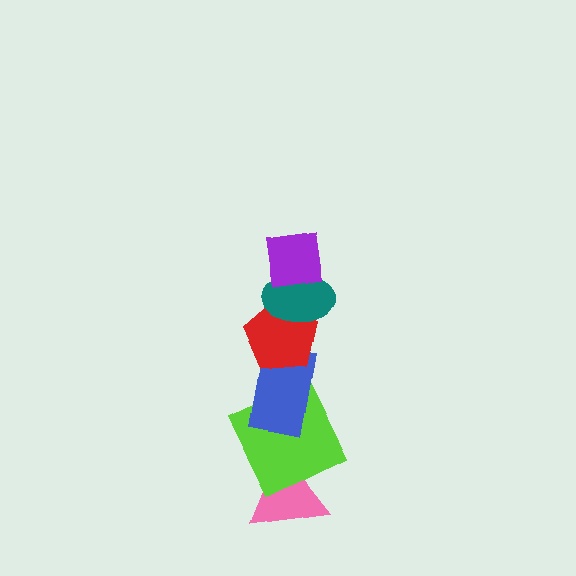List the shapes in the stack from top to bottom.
From top to bottom: the purple square, the teal ellipse, the red pentagon, the blue rectangle, the lime square, the pink triangle.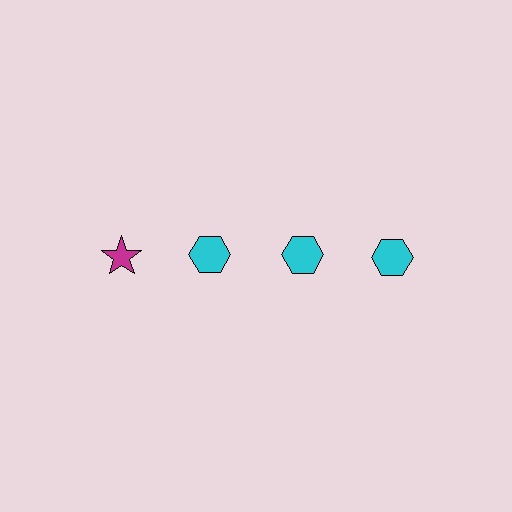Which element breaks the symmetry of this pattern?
The magenta star in the top row, leftmost column breaks the symmetry. All other shapes are cyan hexagons.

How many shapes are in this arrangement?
There are 4 shapes arranged in a grid pattern.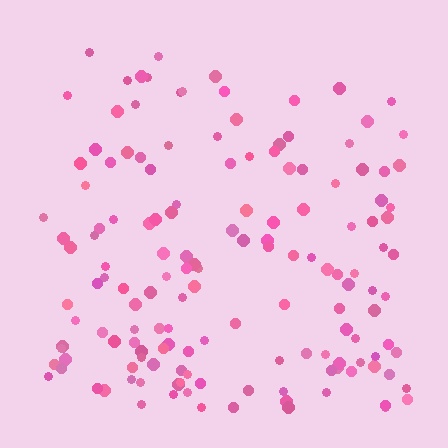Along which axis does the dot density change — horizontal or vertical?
Vertical.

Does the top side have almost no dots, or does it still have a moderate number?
Still a moderate number, just noticeably fewer than the bottom.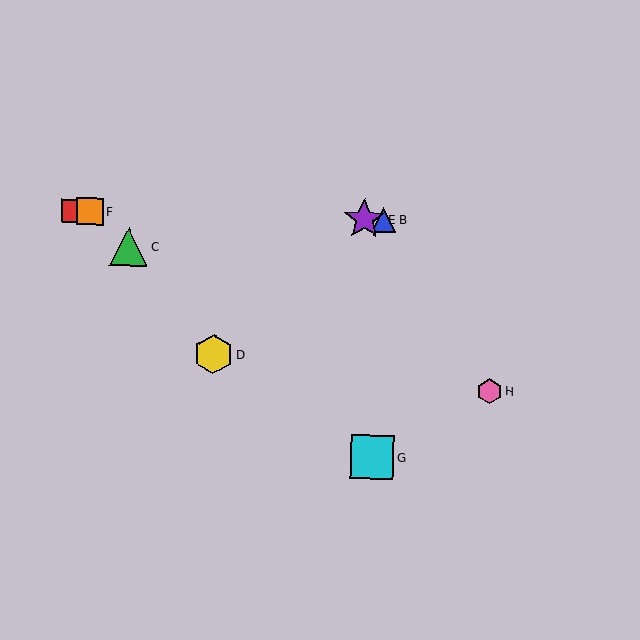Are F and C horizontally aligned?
No, F is at y≈211 and C is at y≈247.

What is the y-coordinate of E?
Object E is at y≈219.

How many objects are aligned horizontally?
4 objects (A, B, E, F) are aligned horizontally.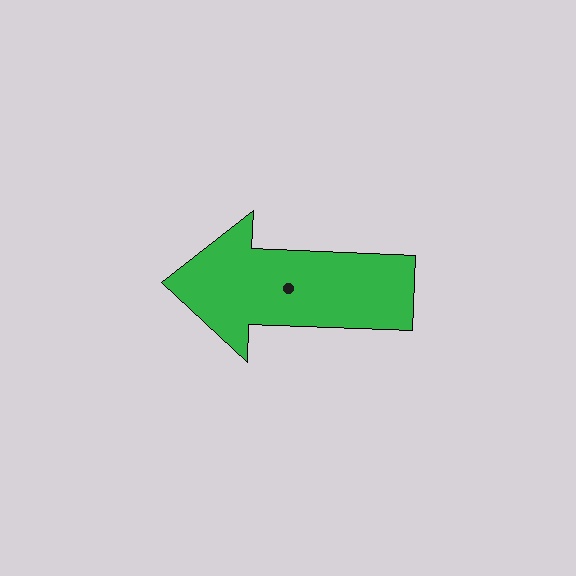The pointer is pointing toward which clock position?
Roughly 9 o'clock.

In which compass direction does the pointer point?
West.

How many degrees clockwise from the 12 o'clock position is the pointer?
Approximately 272 degrees.